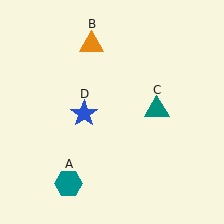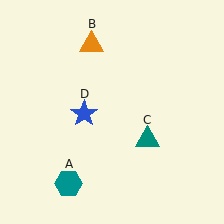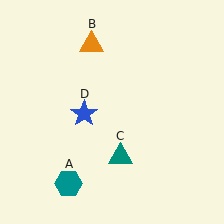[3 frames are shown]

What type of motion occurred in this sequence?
The teal triangle (object C) rotated clockwise around the center of the scene.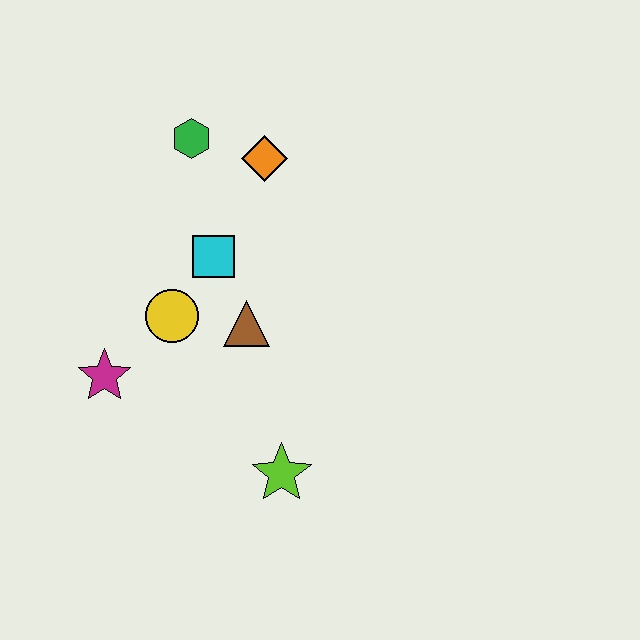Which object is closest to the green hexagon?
The orange diamond is closest to the green hexagon.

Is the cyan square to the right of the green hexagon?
Yes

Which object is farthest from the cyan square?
The lime star is farthest from the cyan square.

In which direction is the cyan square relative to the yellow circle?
The cyan square is above the yellow circle.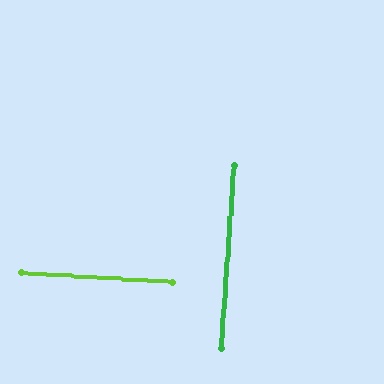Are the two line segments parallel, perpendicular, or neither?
Perpendicular — they meet at approximately 90°.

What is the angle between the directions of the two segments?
Approximately 90 degrees.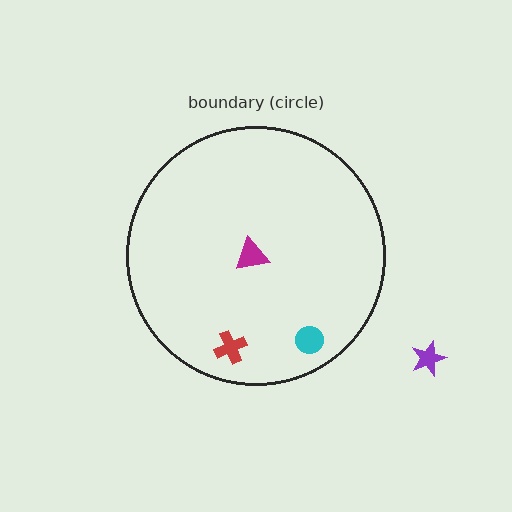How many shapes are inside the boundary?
3 inside, 1 outside.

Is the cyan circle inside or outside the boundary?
Inside.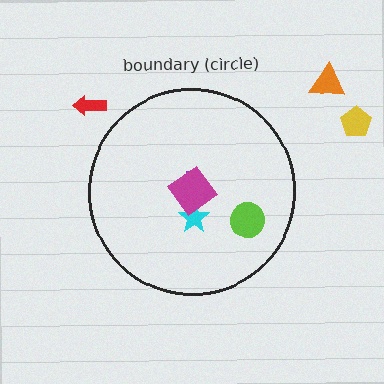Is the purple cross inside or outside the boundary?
Inside.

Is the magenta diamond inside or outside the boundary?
Inside.